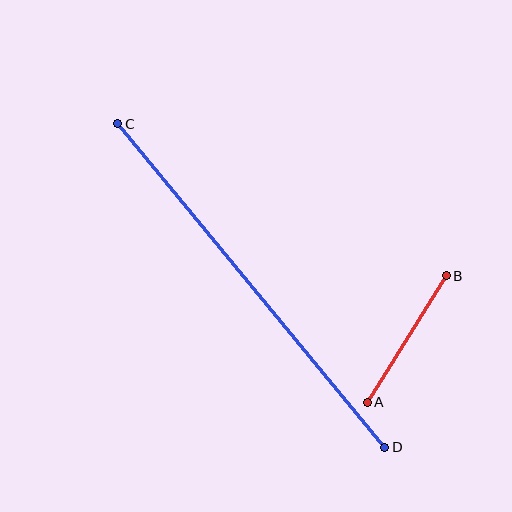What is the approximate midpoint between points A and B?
The midpoint is at approximately (407, 339) pixels.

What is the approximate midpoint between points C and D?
The midpoint is at approximately (251, 285) pixels.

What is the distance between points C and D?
The distance is approximately 419 pixels.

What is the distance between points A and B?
The distance is approximately 149 pixels.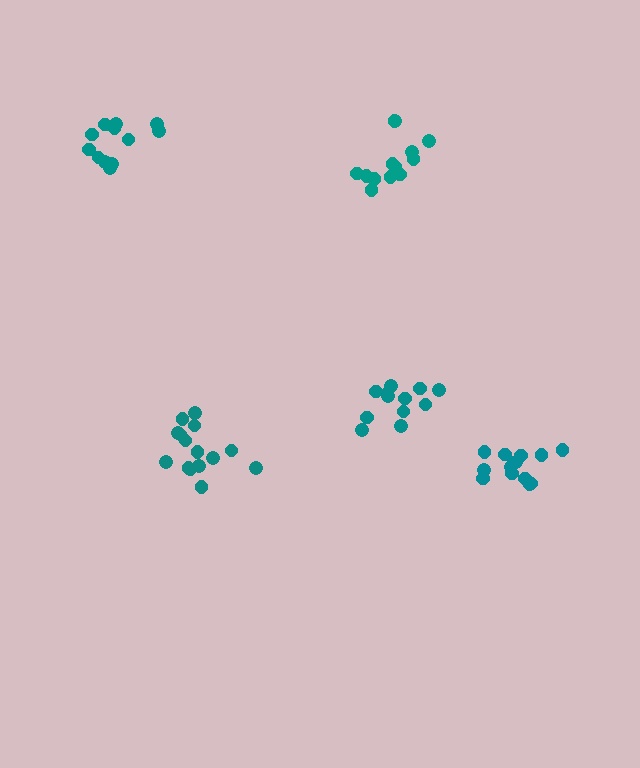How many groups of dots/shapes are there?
There are 5 groups.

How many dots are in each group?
Group 1: 15 dots, Group 2: 12 dots, Group 3: 14 dots, Group 4: 13 dots, Group 5: 12 dots (66 total).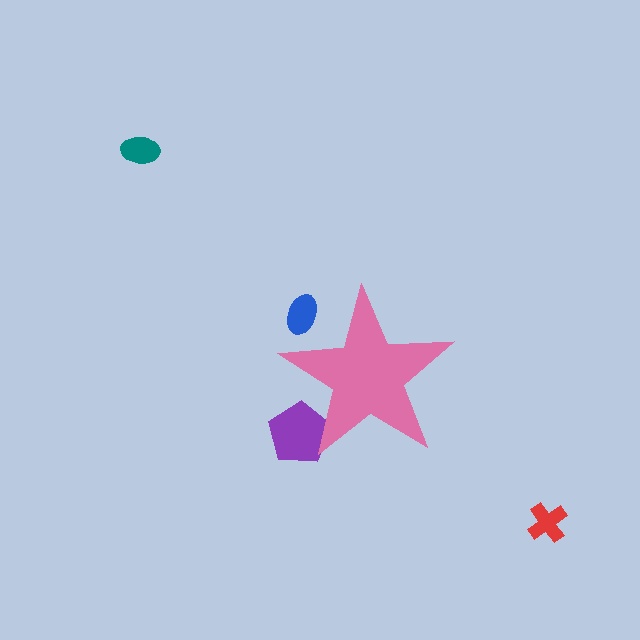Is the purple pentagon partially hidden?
Yes, the purple pentagon is partially hidden behind the pink star.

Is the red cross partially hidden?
No, the red cross is fully visible.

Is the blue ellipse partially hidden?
Yes, the blue ellipse is partially hidden behind the pink star.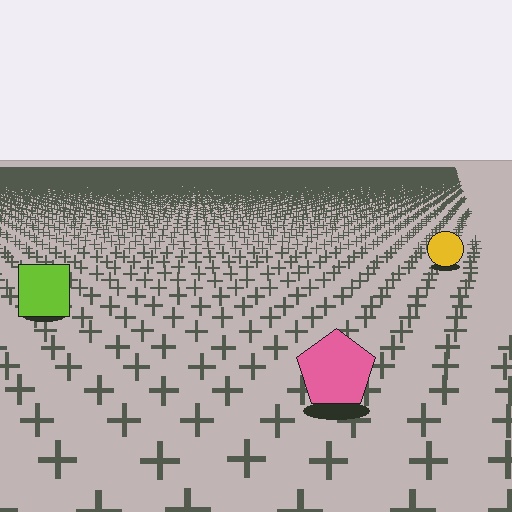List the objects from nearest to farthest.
From nearest to farthest: the pink pentagon, the lime square, the yellow circle.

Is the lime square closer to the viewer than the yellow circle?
Yes. The lime square is closer — you can tell from the texture gradient: the ground texture is coarser near it.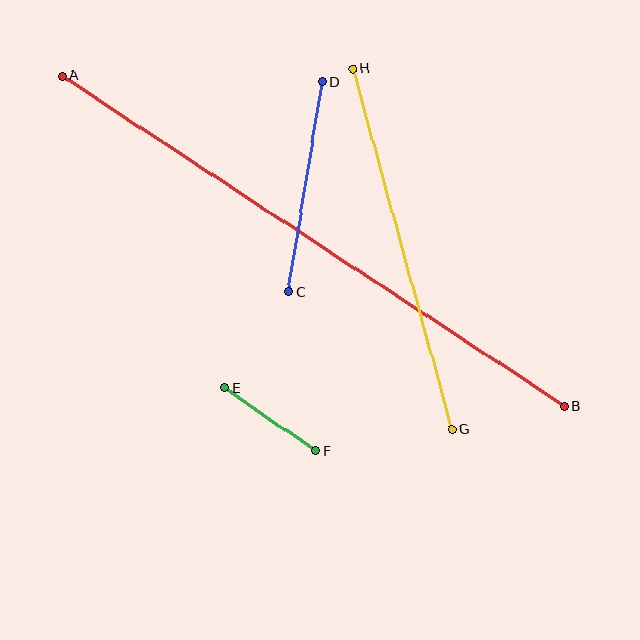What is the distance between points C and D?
The distance is approximately 213 pixels.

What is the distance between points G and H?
The distance is approximately 374 pixels.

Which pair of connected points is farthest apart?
Points A and B are farthest apart.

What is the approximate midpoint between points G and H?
The midpoint is at approximately (402, 249) pixels.